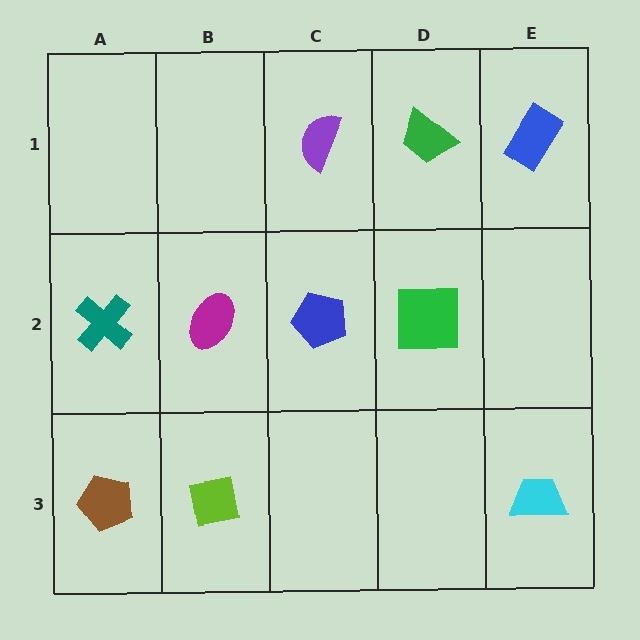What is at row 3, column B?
A lime square.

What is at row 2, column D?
A green square.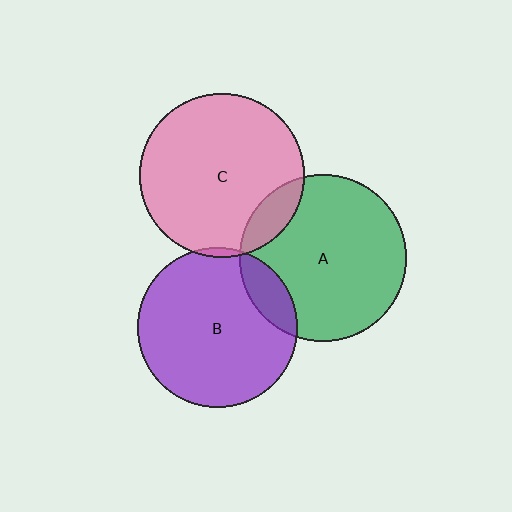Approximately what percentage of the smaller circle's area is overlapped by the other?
Approximately 5%.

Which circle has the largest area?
Circle A (green).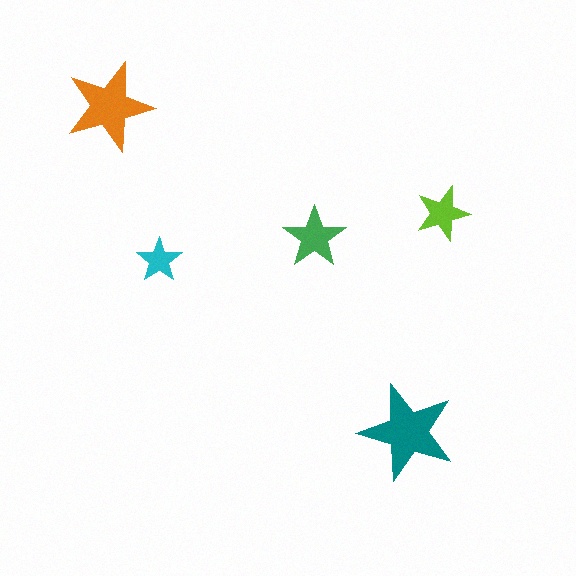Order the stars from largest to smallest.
the teal one, the orange one, the green one, the lime one, the cyan one.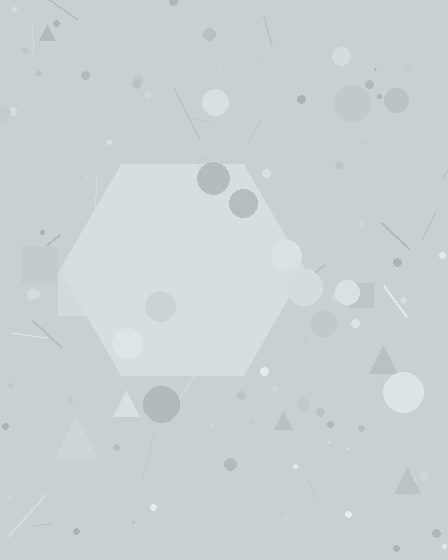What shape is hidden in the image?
A hexagon is hidden in the image.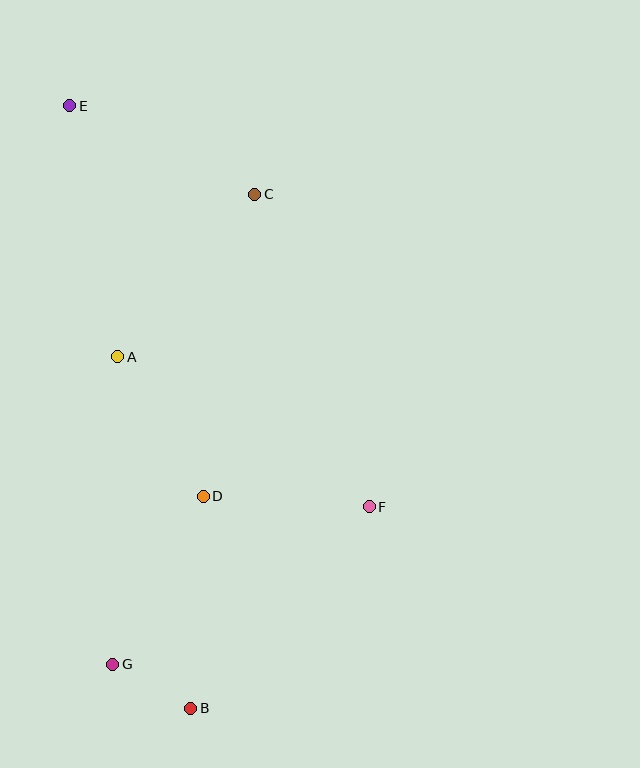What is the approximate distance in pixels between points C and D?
The distance between C and D is approximately 306 pixels.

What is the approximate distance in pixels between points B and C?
The distance between B and C is approximately 518 pixels.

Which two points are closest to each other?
Points B and G are closest to each other.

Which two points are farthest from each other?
Points B and E are farthest from each other.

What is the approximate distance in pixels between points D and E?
The distance between D and E is approximately 413 pixels.